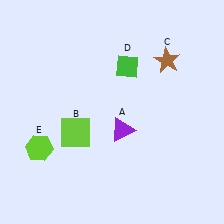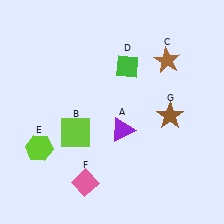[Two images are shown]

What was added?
A pink diamond (F), a brown star (G) were added in Image 2.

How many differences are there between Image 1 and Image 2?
There are 2 differences between the two images.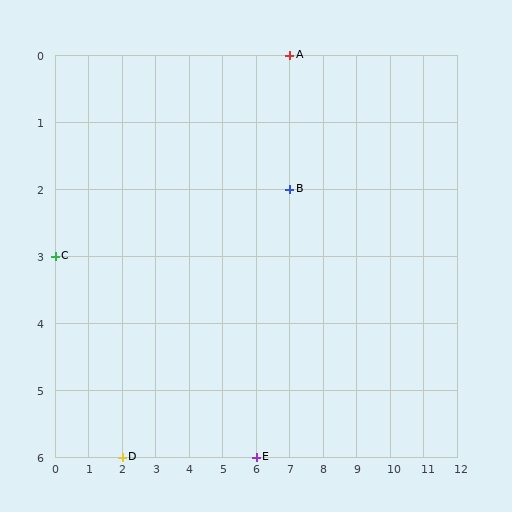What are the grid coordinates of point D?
Point D is at grid coordinates (2, 6).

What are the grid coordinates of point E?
Point E is at grid coordinates (6, 6).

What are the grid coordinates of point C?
Point C is at grid coordinates (0, 3).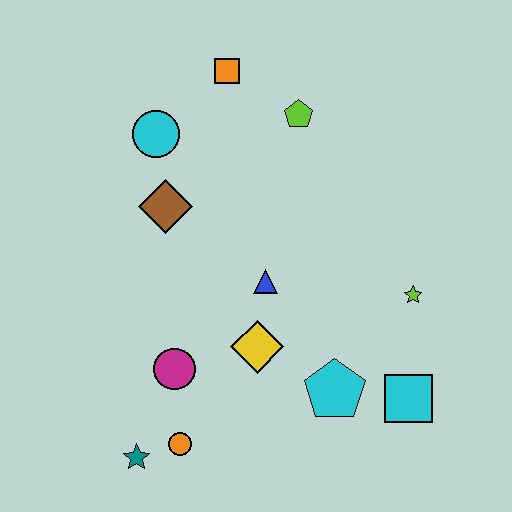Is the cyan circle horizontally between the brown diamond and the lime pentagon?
No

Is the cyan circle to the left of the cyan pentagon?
Yes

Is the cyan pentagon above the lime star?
No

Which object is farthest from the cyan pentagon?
The orange square is farthest from the cyan pentagon.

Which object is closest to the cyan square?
The cyan pentagon is closest to the cyan square.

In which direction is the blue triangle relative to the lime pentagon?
The blue triangle is below the lime pentagon.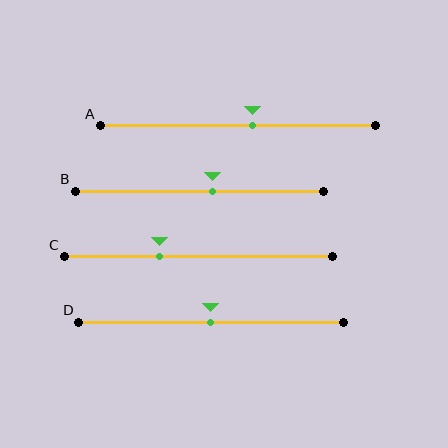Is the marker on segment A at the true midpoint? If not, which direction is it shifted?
No, the marker on segment A is shifted to the right by about 6% of the segment length.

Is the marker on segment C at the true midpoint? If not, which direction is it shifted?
No, the marker on segment C is shifted to the left by about 15% of the segment length.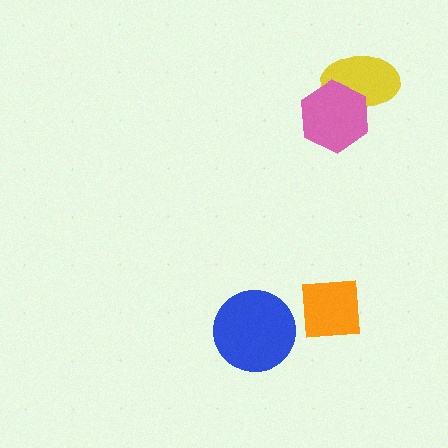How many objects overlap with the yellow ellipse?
1 object overlaps with the yellow ellipse.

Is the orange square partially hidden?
No, no other shape covers it.